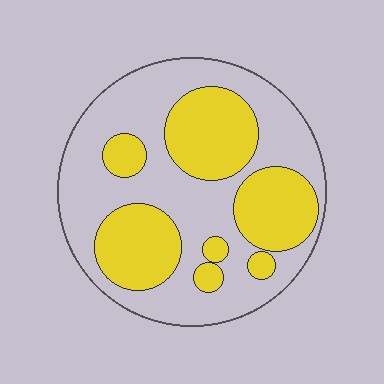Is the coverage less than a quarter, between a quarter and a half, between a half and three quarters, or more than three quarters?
Between a quarter and a half.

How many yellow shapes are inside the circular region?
7.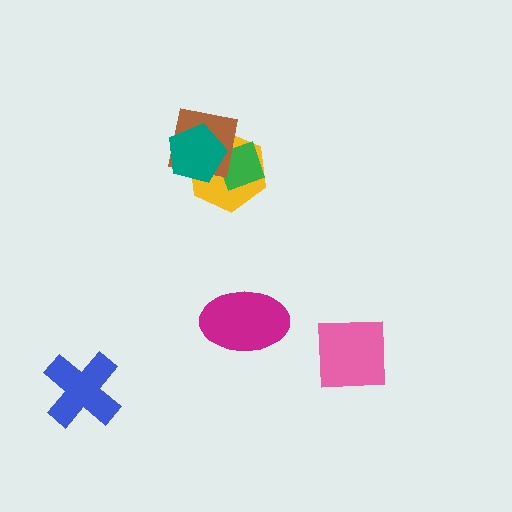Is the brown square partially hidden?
Yes, it is partially covered by another shape.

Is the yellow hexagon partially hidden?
Yes, it is partially covered by another shape.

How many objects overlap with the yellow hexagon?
3 objects overlap with the yellow hexagon.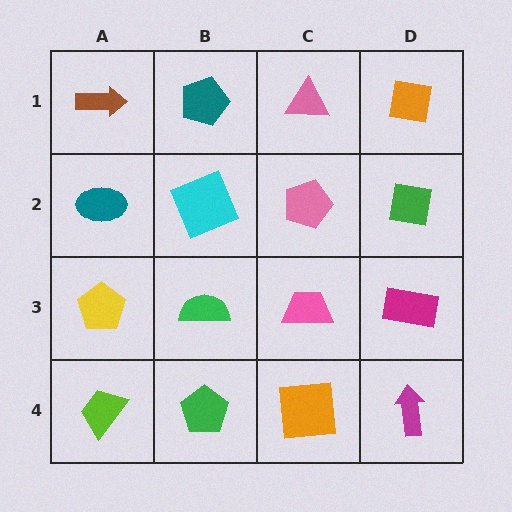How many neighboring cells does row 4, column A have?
2.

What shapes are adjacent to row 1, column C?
A pink pentagon (row 2, column C), a teal pentagon (row 1, column B), an orange square (row 1, column D).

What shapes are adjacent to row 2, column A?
A brown arrow (row 1, column A), a yellow pentagon (row 3, column A), a cyan square (row 2, column B).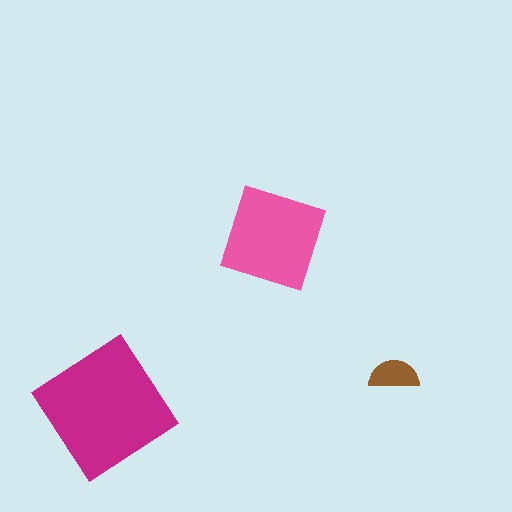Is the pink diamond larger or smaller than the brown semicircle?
Larger.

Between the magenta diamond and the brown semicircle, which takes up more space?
The magenta diamond.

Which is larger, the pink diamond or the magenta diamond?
The magenta diamond.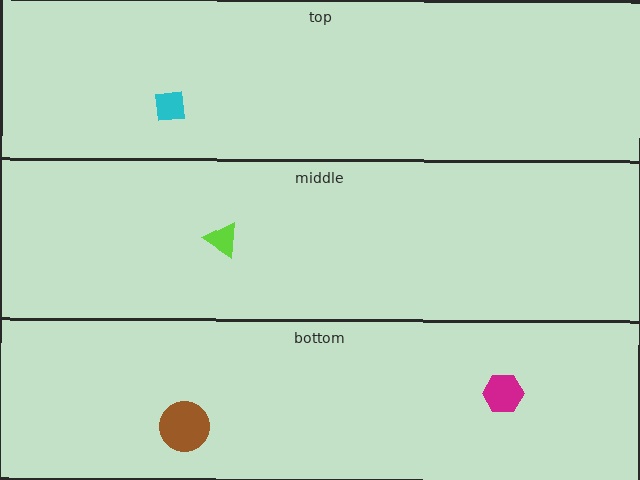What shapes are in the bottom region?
The magenta hexagon, the brown circle.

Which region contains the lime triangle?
The middle region.